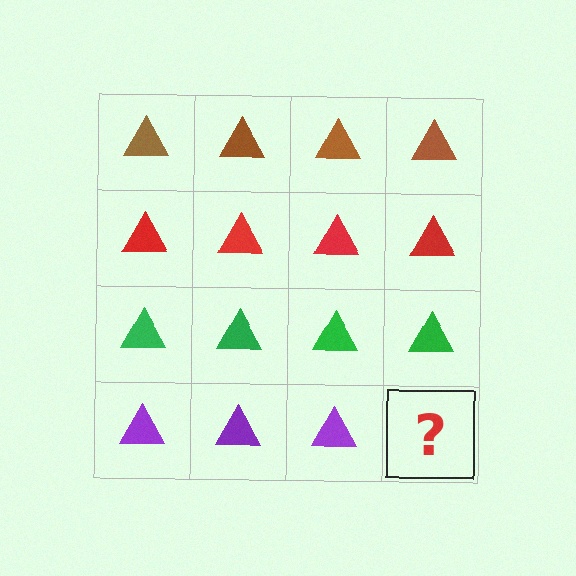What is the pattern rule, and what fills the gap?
The rule is that each row has a consistent color. The gap should be filled with a purple triangle.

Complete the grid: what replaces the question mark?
The question mark should be replaced with a purple triangle.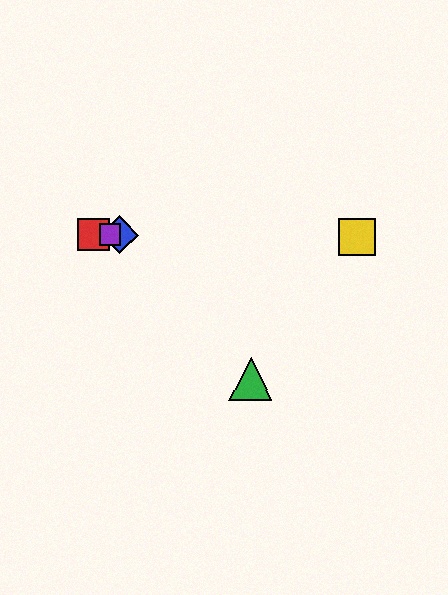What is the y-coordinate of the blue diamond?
The blue diamond is at y≈235.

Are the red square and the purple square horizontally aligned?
Yes, both are at y≈235.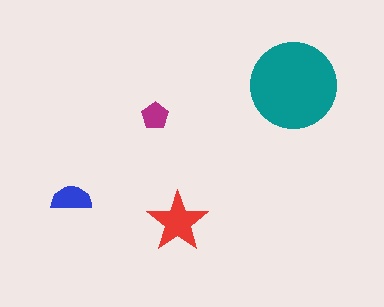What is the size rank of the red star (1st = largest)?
2nd.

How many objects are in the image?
There are 4 objects in the image.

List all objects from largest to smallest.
The teal circle, the red star, the blue semicircle, the magenta pentagon.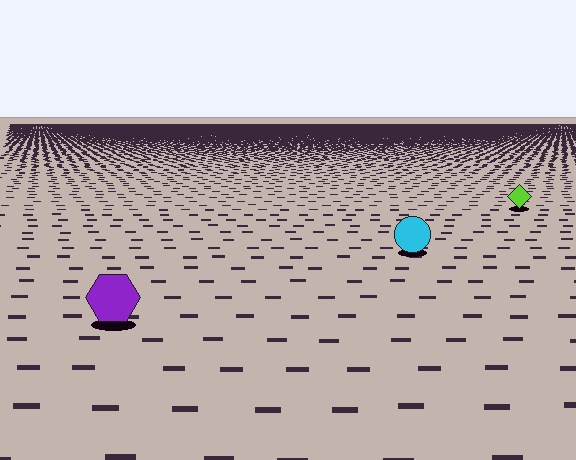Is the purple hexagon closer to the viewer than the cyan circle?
Yes. The purple hexagon is closer — you can tell from the texture gradient: the ground texture is coarser near it.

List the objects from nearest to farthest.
From nearest to farthest: the purple hexagon, the cyan circle, the lime diamond.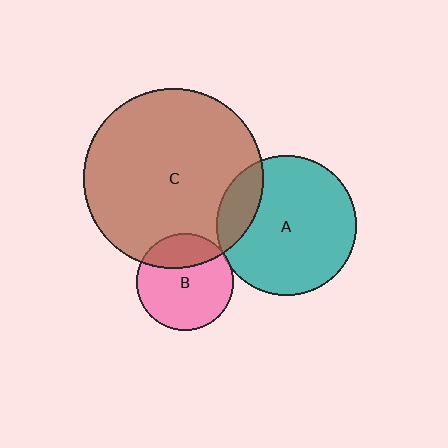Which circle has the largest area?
Circle C (brown).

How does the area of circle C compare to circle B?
Approximately 3.4 times.